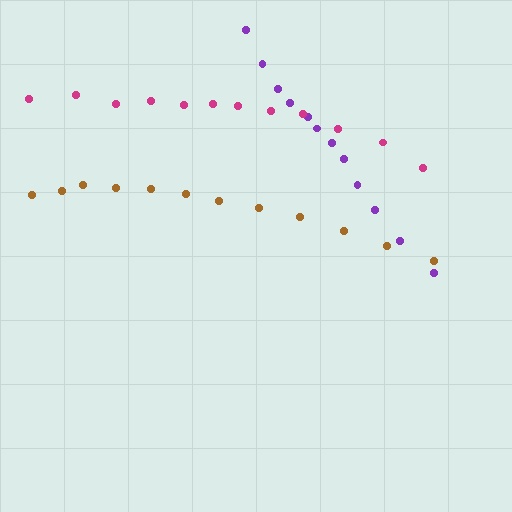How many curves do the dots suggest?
There are 3 distinct paths.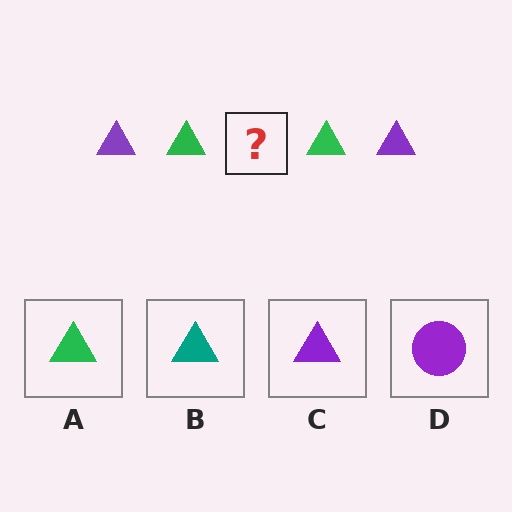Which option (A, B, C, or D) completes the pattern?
C.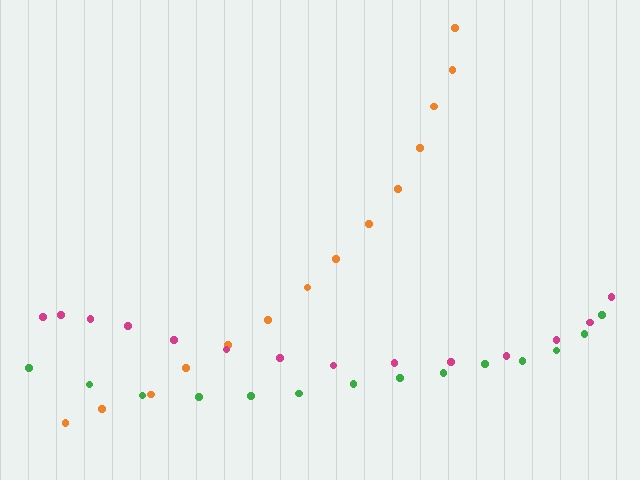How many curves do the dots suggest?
There are 3 distinct paths.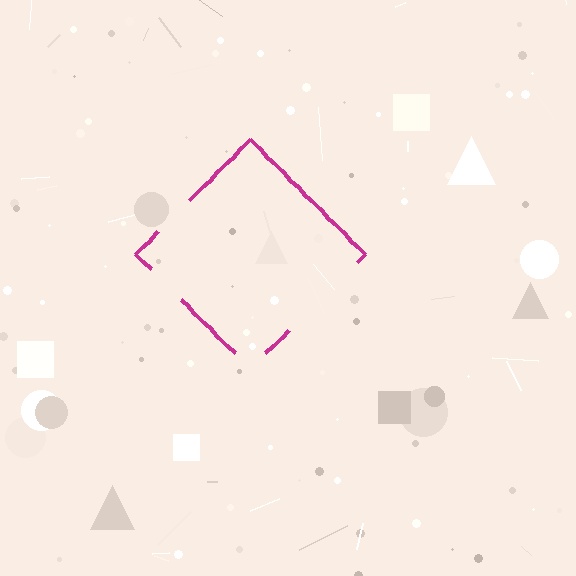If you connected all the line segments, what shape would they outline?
They would outline a diamond.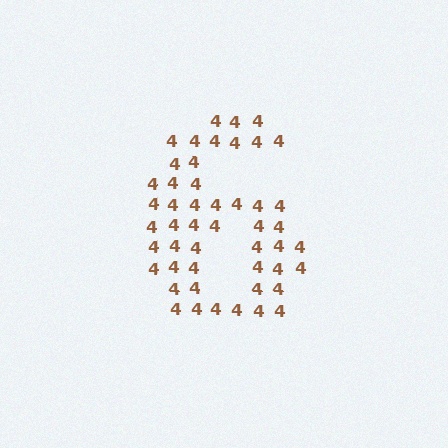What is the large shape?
The large shape is the digit 6.